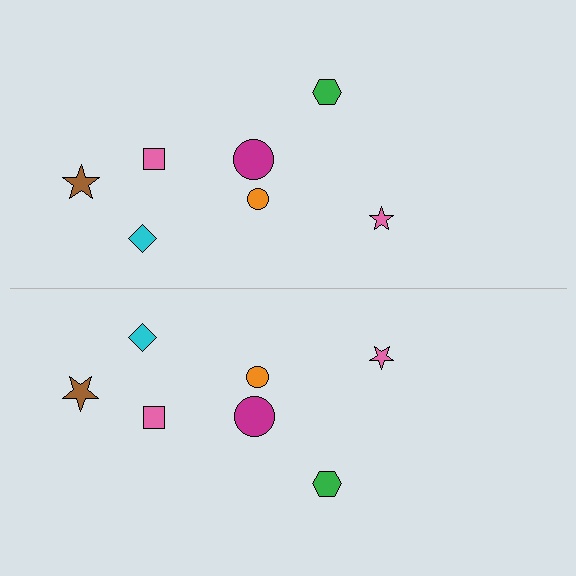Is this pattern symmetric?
Yes, this pattern has bilateral (reflection) symmetry.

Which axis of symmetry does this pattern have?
The pattern has a horizontal axis of symmetry running through the center of the image.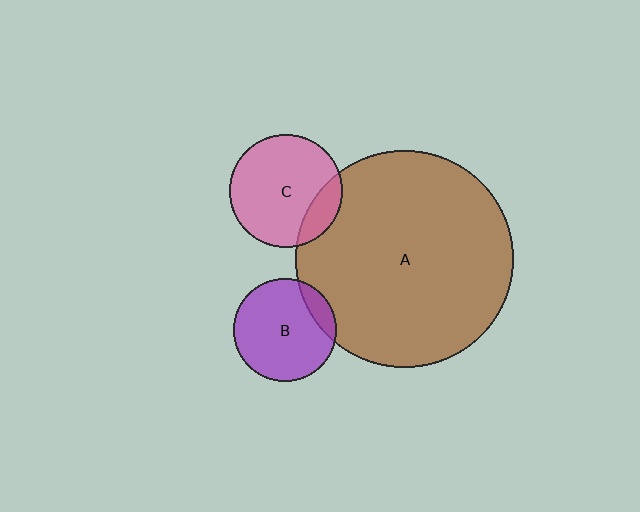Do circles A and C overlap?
Yes.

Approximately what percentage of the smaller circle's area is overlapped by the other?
Approximately 15%.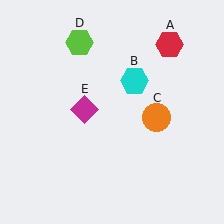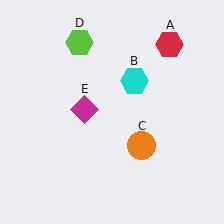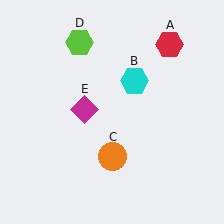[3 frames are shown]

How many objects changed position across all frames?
1 object changed position: orange circle (object C).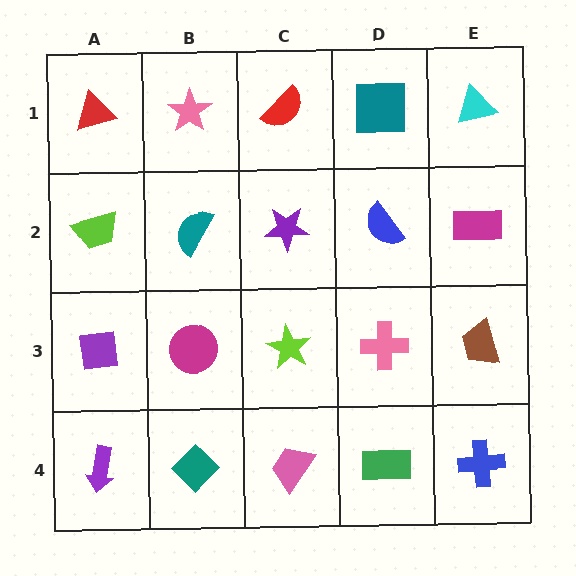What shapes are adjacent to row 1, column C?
A purple star (row 2, column C), a pink star (row 1, column B), a teal square (row 1, column D).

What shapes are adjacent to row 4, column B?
A magenta circle (row 3, column B), a purple arrow (row 4, column A), a pink trapezoid (row 4, column C).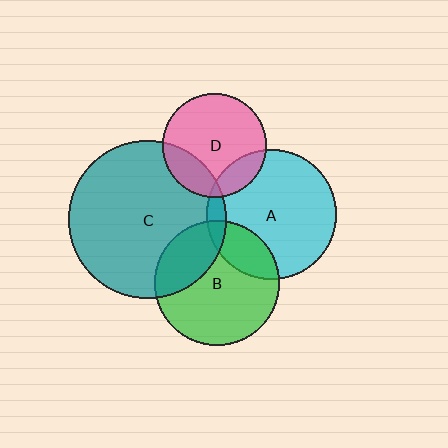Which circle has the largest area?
Circle C (teal).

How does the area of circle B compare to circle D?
Approximately 1.4 times.